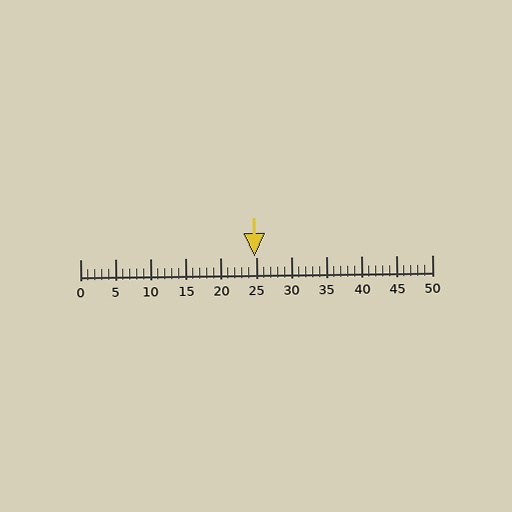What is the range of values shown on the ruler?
The ruler shows values from 0 to 50.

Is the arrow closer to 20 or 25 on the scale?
The arrow is closer to 25.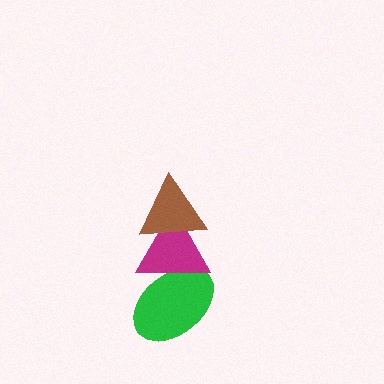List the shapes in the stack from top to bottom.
From top to bottom: the brown triangle, the magenta triangle, the green ellipse.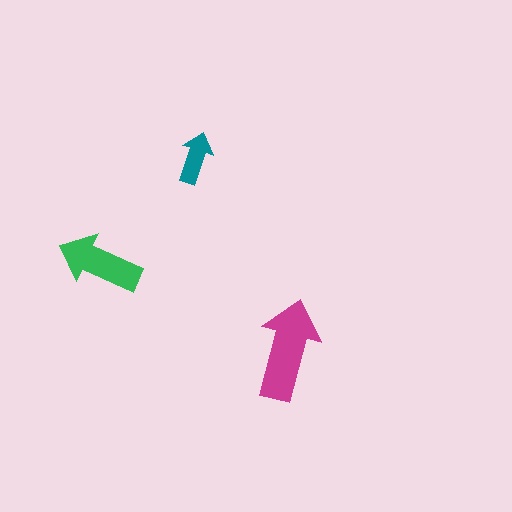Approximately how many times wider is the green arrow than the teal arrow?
About 1.5 times wider.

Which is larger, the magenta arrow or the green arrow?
The magenta one.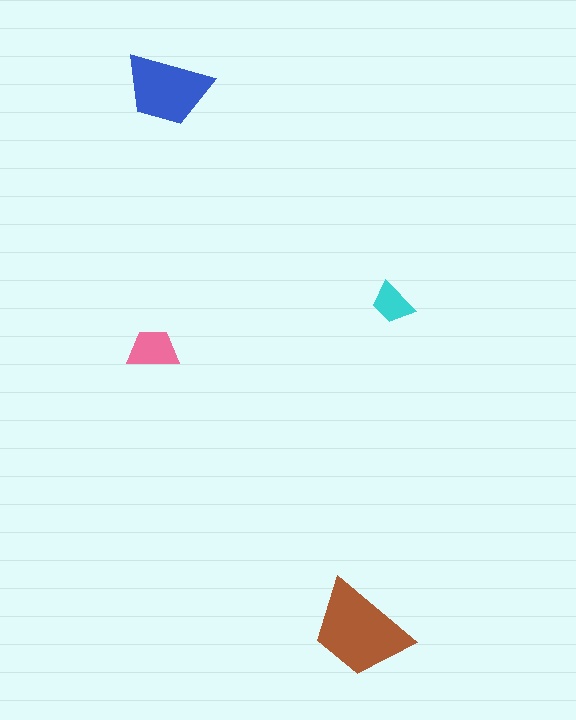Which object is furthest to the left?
The pink trapezoid is leftmost.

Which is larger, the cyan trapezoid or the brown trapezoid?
The brown one.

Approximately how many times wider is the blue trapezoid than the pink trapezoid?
About 1.5 times wider.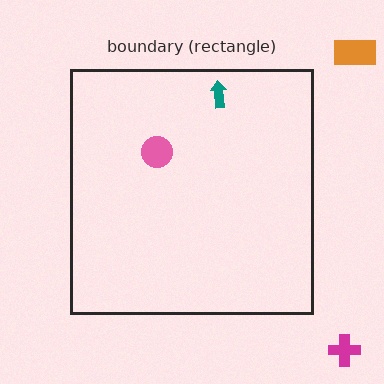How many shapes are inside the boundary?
2 inside, 2 outside.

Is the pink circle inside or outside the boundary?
Inside.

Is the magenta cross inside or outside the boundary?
Outside.